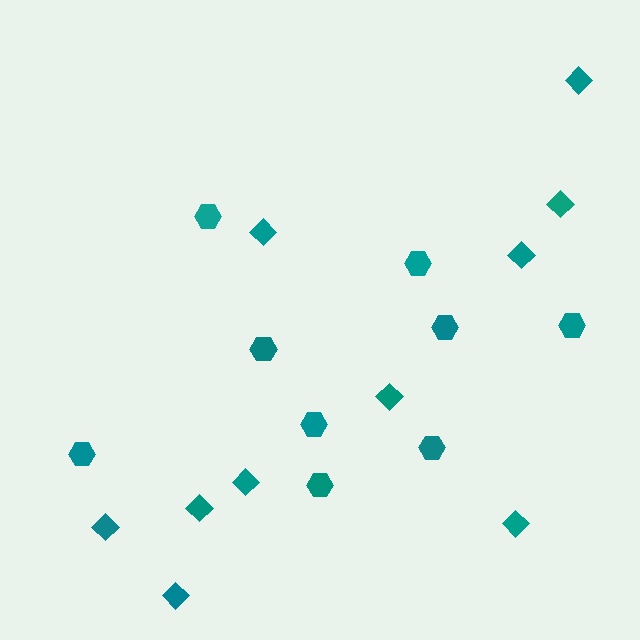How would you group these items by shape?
There are 2 groups: one group of hexagons (9) and one group of diamonds (10).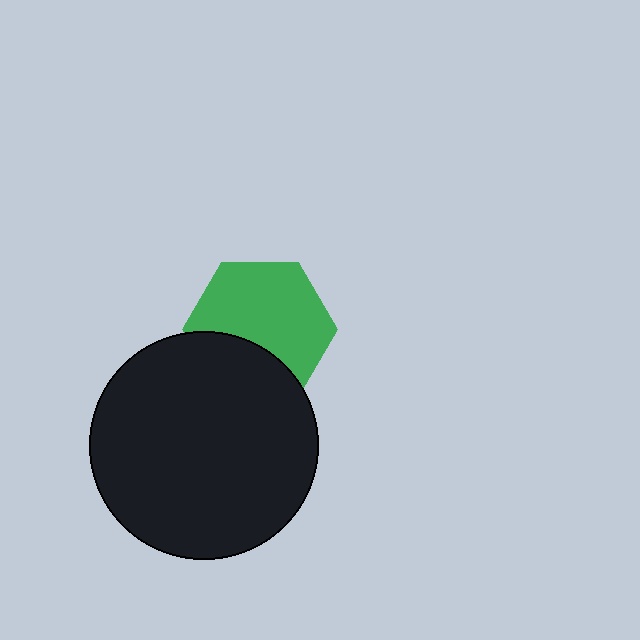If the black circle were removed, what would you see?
You would see the complete green hexagon.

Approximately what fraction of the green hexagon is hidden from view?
Roughly 32% of the green hexagon is hidden behind the black circle.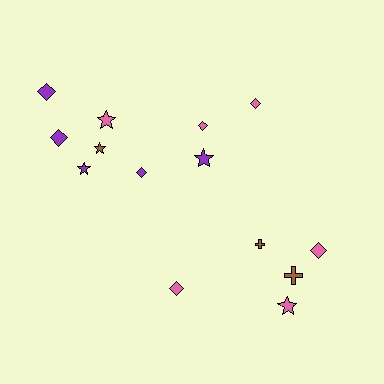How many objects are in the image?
There are 14 objects.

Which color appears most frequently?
Pink, with 6 objects.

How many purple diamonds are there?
There are 3 purple diamonds.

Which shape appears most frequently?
Diamond, with 7 objects.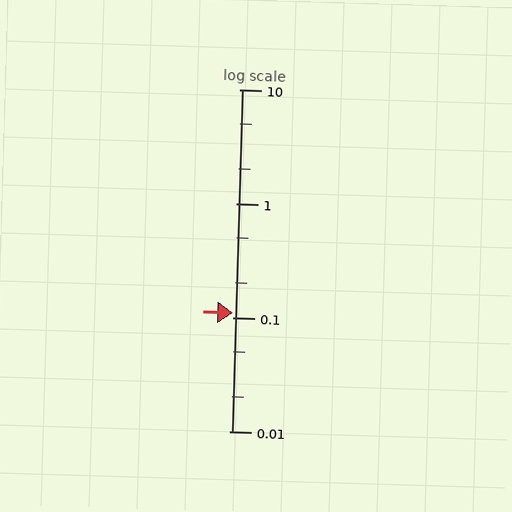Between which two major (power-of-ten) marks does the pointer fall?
The pointer is between 0.1 and 1.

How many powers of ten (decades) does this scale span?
The scale spans 3 decades, from 0.01 to 10.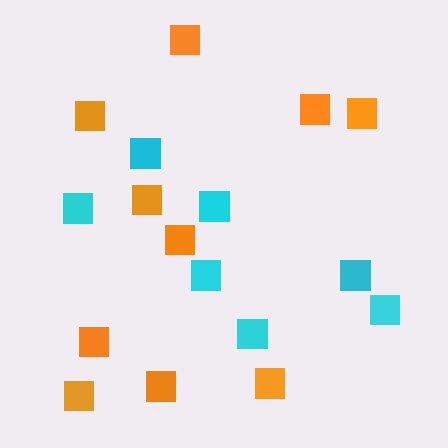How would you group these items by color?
There are 2 groups: one group of orange squares (10) and one group of cyan squares (7).